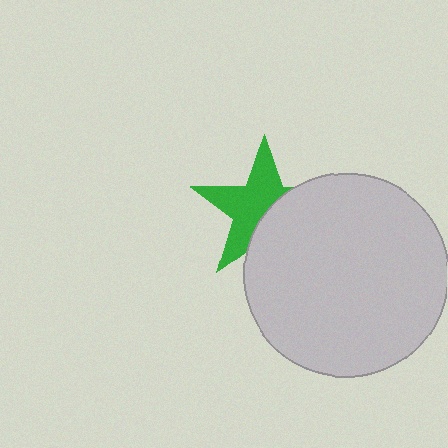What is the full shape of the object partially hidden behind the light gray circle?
The partially hidden object is a green star.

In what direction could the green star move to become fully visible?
The green star could move toward the upper-left. That would shift it out from behind the light gray circle entirely.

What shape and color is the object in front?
The object in front is a light gray circle.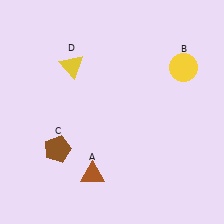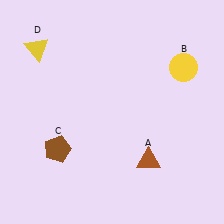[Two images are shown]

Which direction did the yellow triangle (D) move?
The yellow triangle (D) moved left.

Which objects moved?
The objects that moved are: the brown triangle (A), the yellow triangle (D).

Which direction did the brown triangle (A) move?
The brown triangle (A) moved right.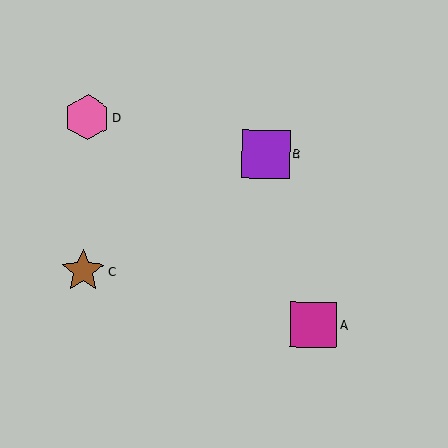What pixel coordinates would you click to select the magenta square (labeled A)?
Click at (314, 325) to select the magenta square A.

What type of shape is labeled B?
Shape B is a purple square.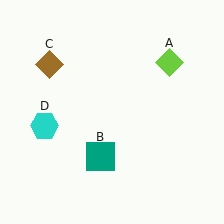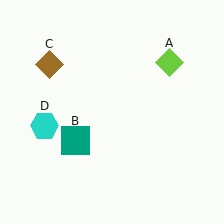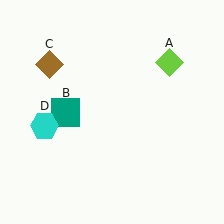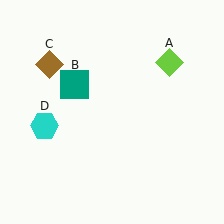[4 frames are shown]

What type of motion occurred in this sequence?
The teal square (object B) rotated clockwise around the center of the scene.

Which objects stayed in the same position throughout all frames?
Lime diamond (object A) and brown diamond (object C) and cyan hexagon (object D) remained stationary.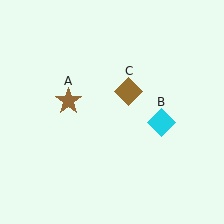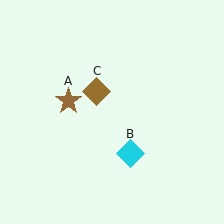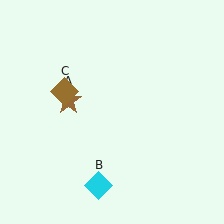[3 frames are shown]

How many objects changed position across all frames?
2 objects changed position: cyan diamond (object B), brown diamond (object C).